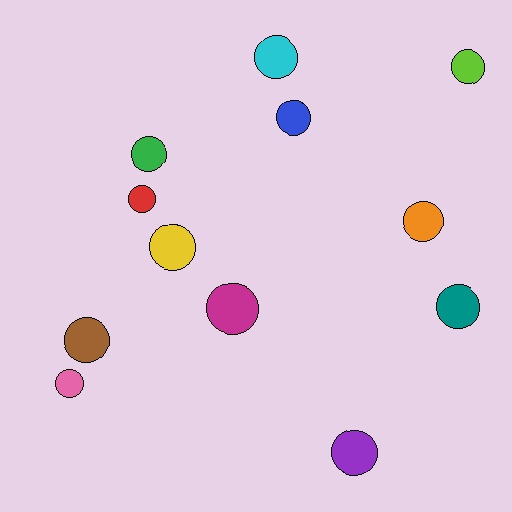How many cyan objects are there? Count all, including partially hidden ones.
There is 1 cyan object.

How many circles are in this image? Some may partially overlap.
There are 12 circles.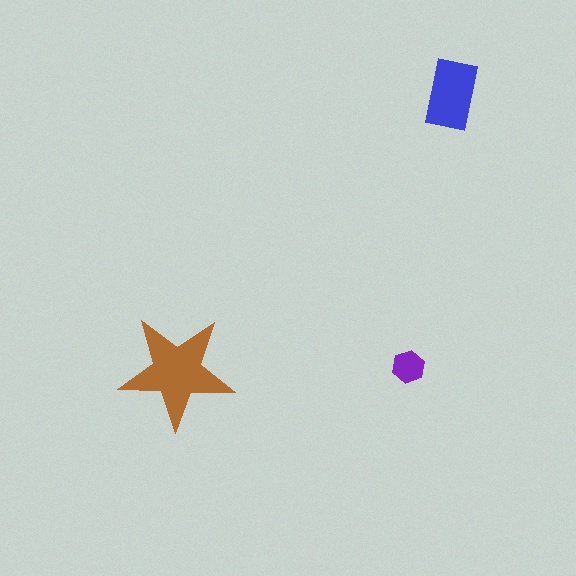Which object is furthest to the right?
The blue rectangle is rightmost.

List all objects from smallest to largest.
The purple hexagon, the blue rectangle, the brown star.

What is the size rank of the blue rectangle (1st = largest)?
2nd.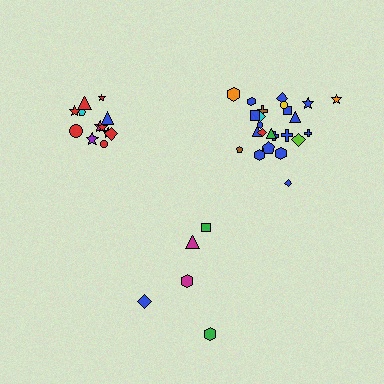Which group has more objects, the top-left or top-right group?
The top-right group.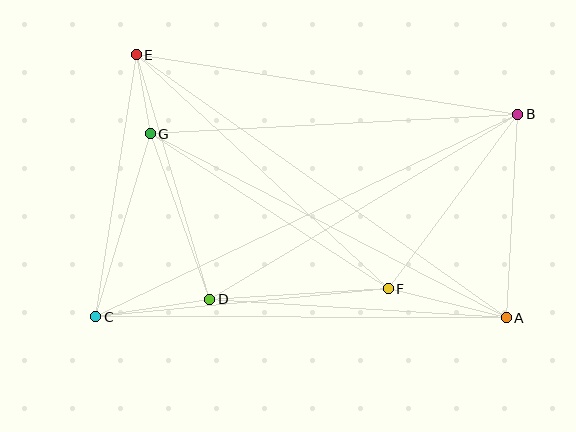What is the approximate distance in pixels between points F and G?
The distance between F and G is approximately 284 pixels.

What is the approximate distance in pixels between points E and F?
The distance between E and F is approximately 344 pixels.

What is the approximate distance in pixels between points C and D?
The distance between C and D is approximately 115 pixels.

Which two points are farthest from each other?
Points B and C are farthest from each other.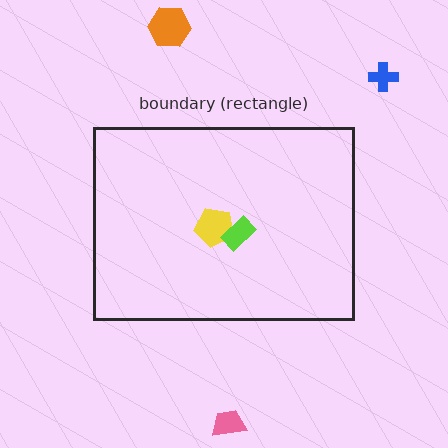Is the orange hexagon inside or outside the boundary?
Outside.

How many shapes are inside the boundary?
2 inside, 3 outside.